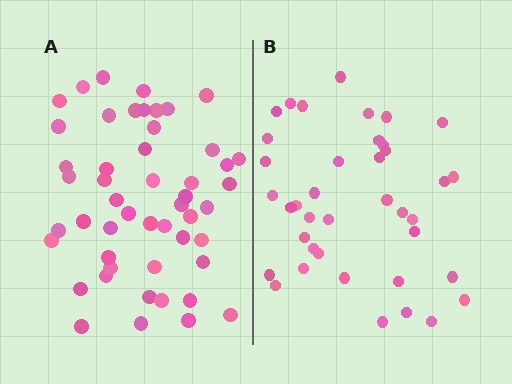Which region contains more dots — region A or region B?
Region A (the left region) has more dots.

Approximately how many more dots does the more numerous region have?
Region A has roughly 12 or so more dots than region B.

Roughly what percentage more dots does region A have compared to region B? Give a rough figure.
About 30% more.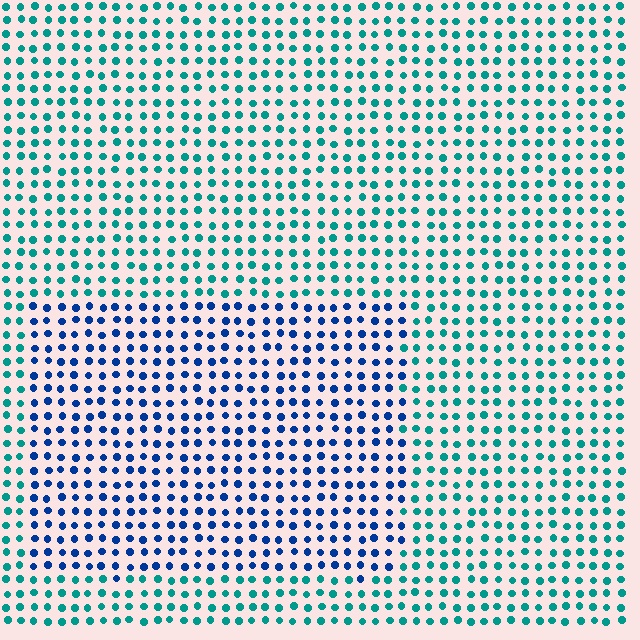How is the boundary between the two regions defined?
The boundary is defined purely by a slight shift in hue (about 45 degrees). Spacing, size, and orientation are identical on both sides.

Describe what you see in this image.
The image is filled with small teal elements in a uniform arrangement. A rectangle-shaped region is visible where the elements are tinted to a slightly different hue, forming a subtle color boundary.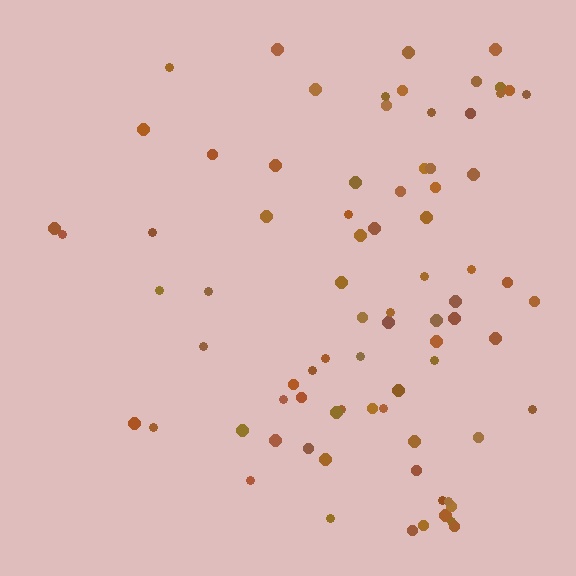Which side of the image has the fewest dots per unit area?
The left.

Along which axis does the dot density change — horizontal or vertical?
Horizontal.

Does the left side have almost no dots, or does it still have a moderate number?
Still a moderate number, just noticeably fewer than the right.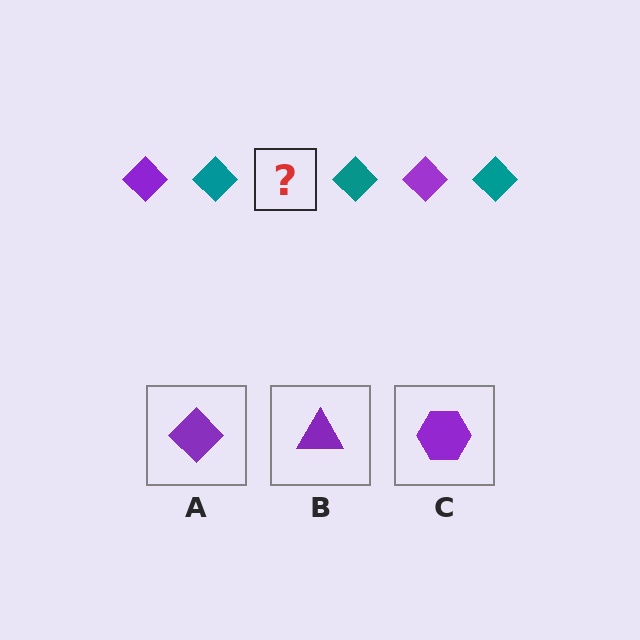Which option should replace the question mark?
Option A.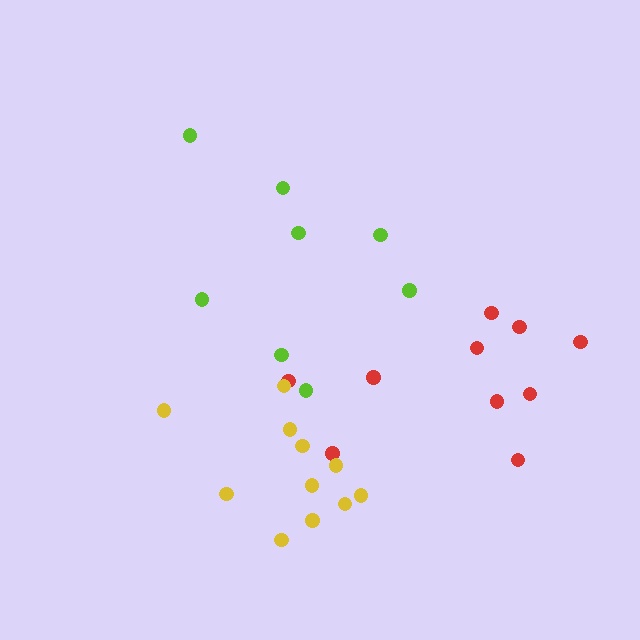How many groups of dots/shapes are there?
There are 3 groups.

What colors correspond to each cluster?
The clusters are colored: lime, red, yellow.